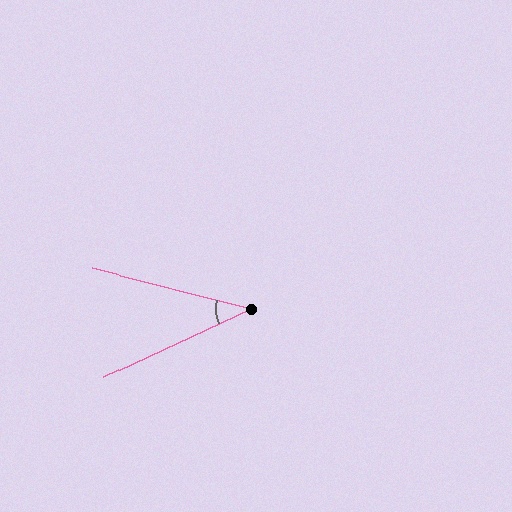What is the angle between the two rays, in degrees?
Approximately 39 degrees.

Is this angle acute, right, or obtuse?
It is acute.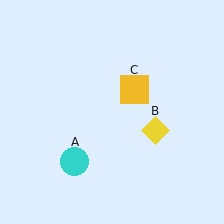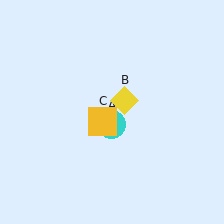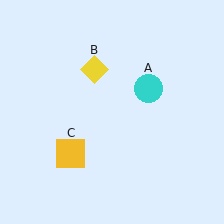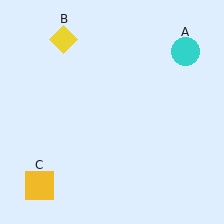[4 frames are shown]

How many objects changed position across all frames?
3 objects changed position: cyan circle (object A), yellow diamond (object B), yellow square (object C).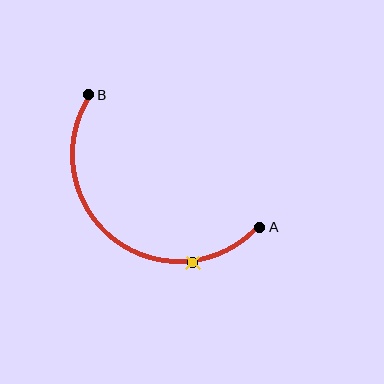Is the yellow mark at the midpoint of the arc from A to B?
No. The yellow mark lies on the arc but is closer to endpoint A. The arc midpoint would be at the point on the curve equidistant along the arc from both A and B.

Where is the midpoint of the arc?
The arc midpoint is the point on the curve farthest from the straight line joining A and B. It sits below and to the left of that line.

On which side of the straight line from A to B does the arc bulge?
The arc bulges below and to the left of the straight line connecting A and B.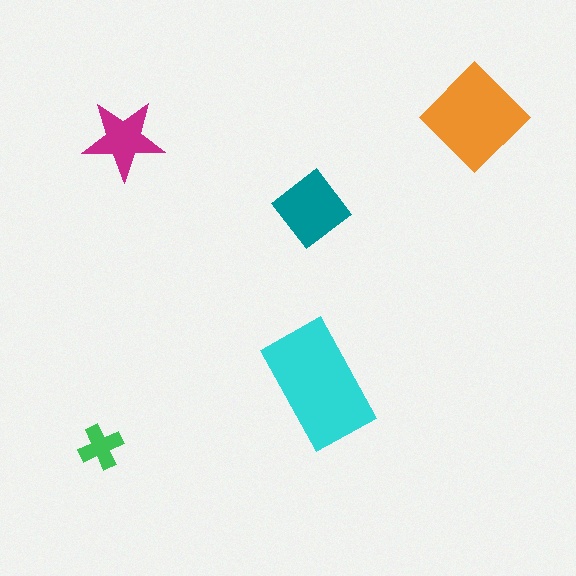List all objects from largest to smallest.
The cyan rectangle, the orange diamond, the teal diamond, the magenta star, the green cross.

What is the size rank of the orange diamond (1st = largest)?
2nd.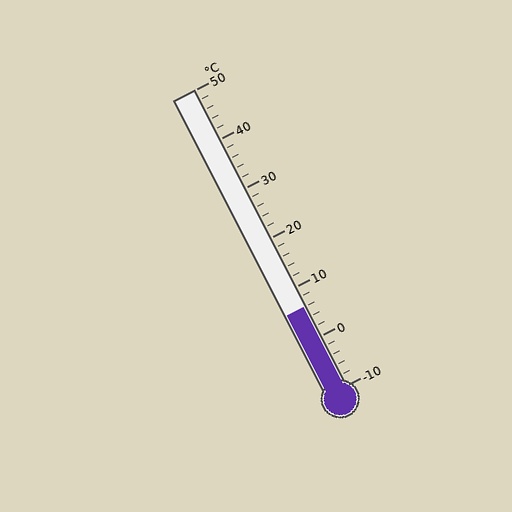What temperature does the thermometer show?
The thermometer shows approximately 6°C.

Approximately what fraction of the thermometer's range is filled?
The thermometer is filled to approximately 25% of its range.